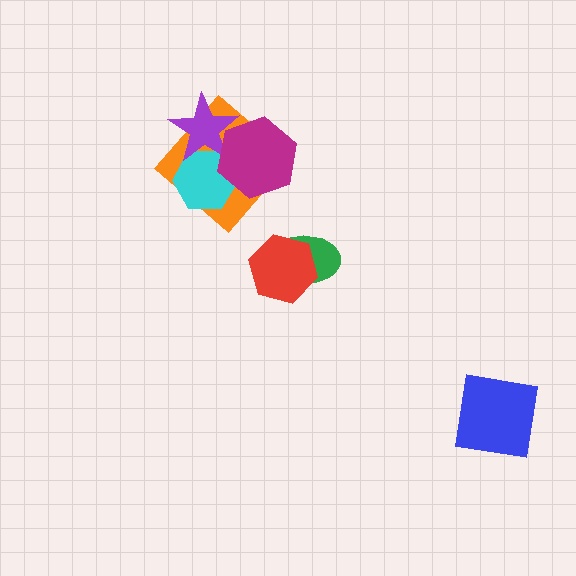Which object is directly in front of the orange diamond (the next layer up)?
The cyan hexagon is directly in front of the orange diamond.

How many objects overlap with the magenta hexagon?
3 objects overlap with the magenta hexagon.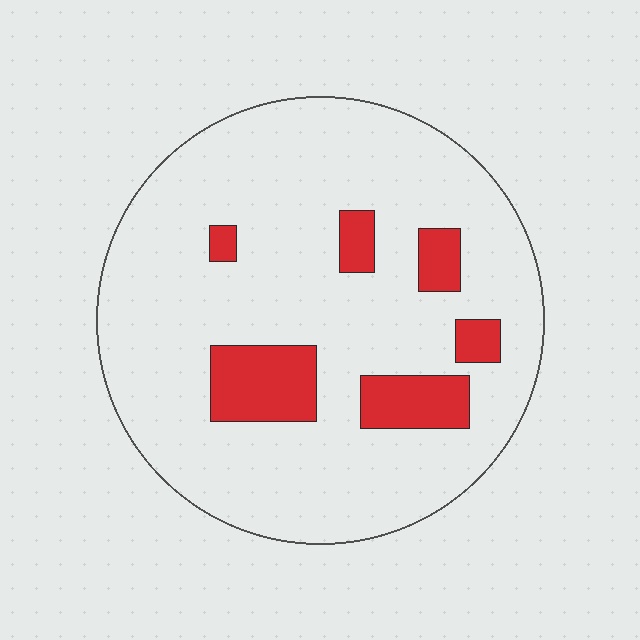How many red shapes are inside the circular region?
6.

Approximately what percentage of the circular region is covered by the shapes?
Approximately 15%.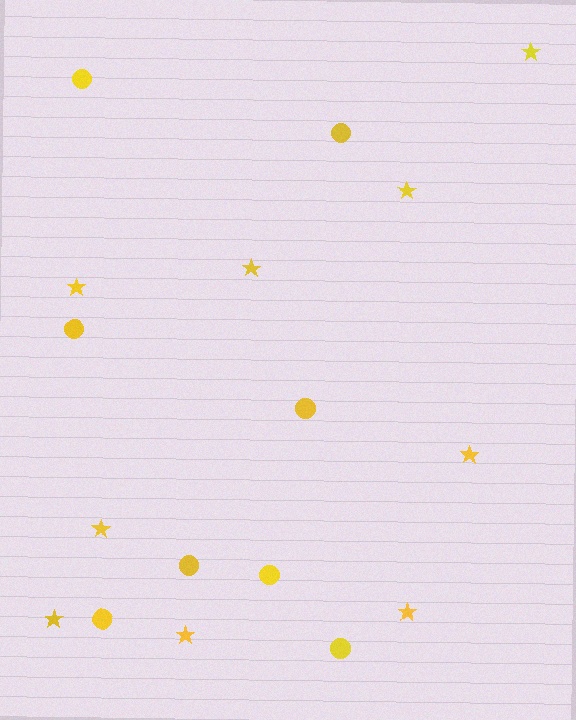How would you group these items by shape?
There are 2 groups: one group of circles (8) and one group of stars (9).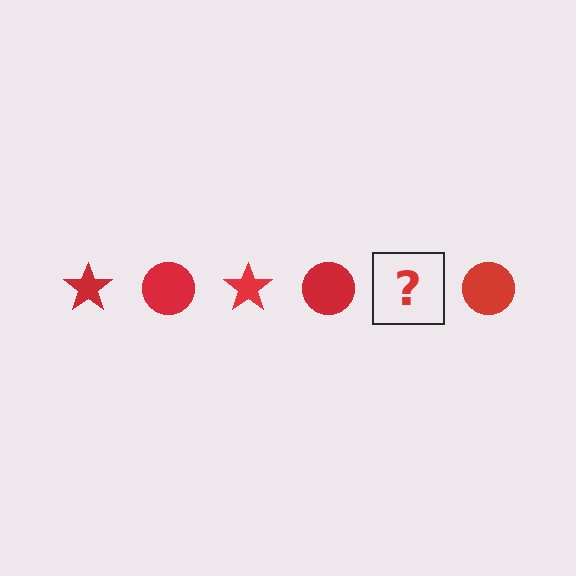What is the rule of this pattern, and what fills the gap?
The rule is that the pattern cycles through star, circle shapes in red. The gap should be filled with a red star.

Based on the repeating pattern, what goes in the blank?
The blank should be a red star.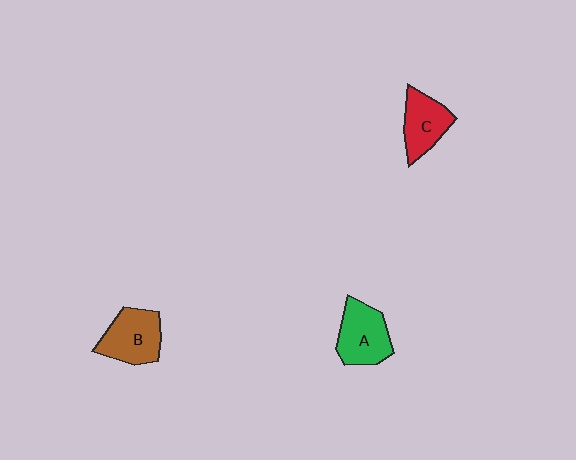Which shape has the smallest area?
Shape C (red).